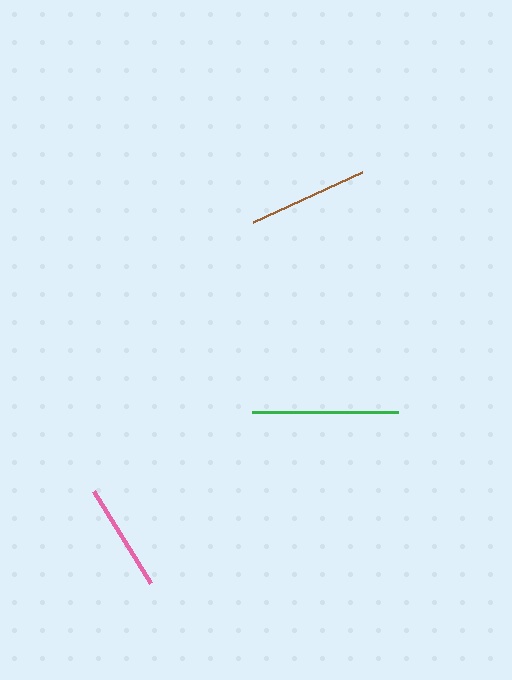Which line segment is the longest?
The green line is the longest at approximately 146 pixels.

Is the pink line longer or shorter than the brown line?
The brown line is longer than the pink line.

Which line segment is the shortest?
The pink line is the shortest at approximately 109 pixels.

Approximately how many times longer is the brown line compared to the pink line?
The brown line is approximately 1.1 times the length of the pink line.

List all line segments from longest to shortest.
From longest to shortest: green, brown, pink.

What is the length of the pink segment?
The pink segment is approximately 109 pixels long.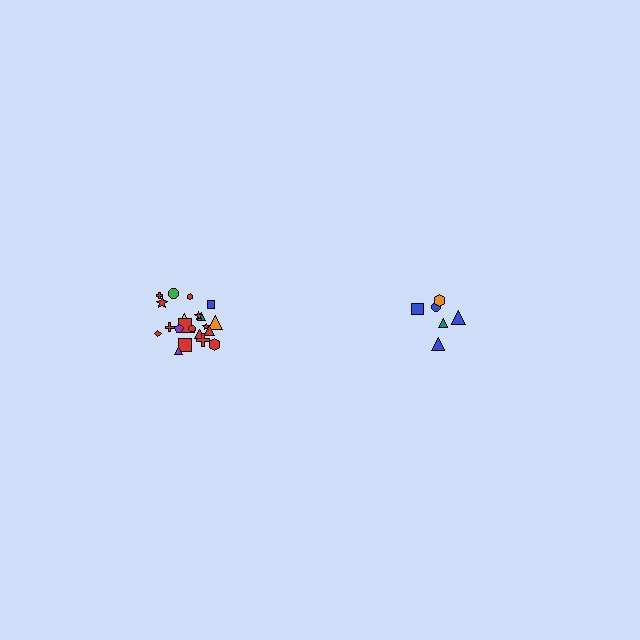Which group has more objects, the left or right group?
The left group.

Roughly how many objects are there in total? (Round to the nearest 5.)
Roughly 30 objects in total.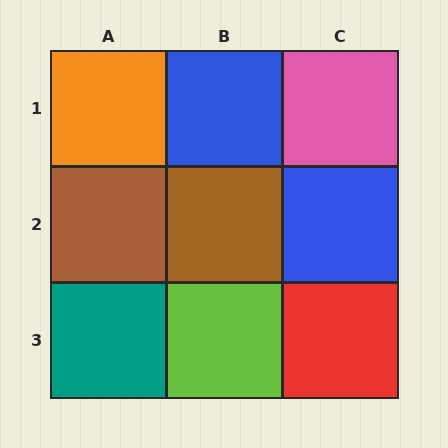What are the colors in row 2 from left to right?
Brown, brown, blue.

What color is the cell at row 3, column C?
Red.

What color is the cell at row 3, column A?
Teal.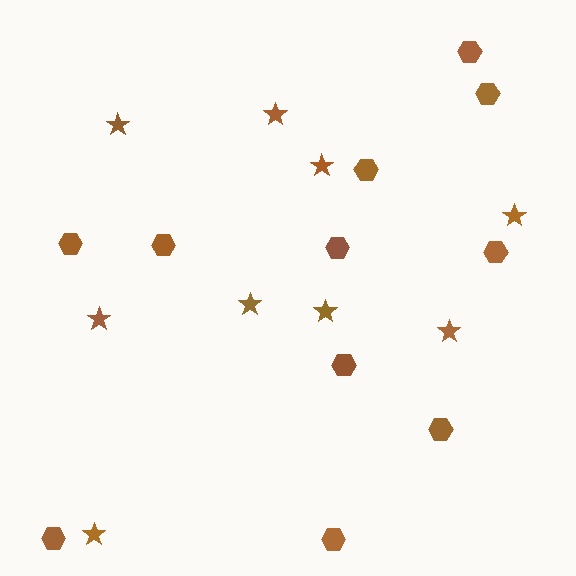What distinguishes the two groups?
There are 2 groups: one group of stars (9) and one group of hexagons (11).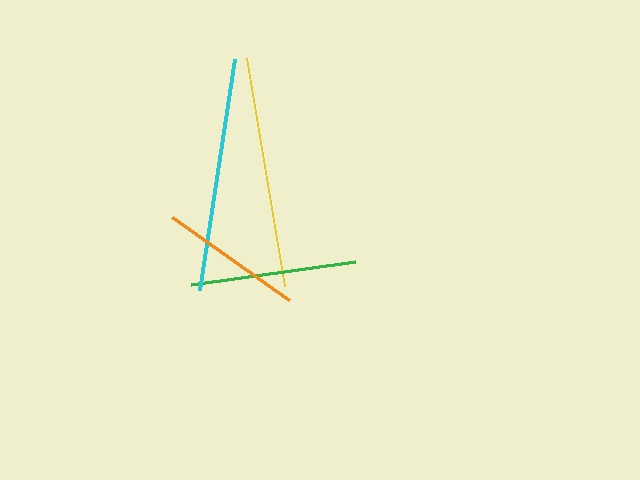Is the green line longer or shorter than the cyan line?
The cyan line is longer than the green line.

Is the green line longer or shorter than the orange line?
The green line is longer than the orange line.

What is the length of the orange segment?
The orange segment is approximately 143 pixels long.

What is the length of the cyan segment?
The cyan segment is approximately 233 pixels long.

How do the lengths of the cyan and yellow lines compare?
The cyan and yellow lines are approximately the same length.